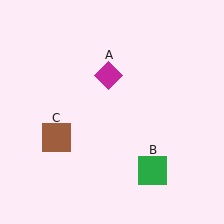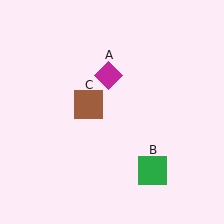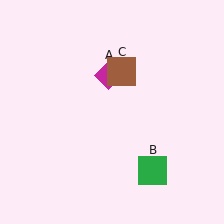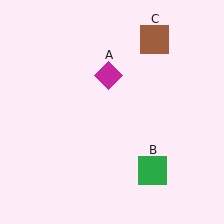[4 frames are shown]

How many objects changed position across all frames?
1 object changed position: brown square (object C).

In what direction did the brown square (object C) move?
The brown square (object C) moved up and to the right.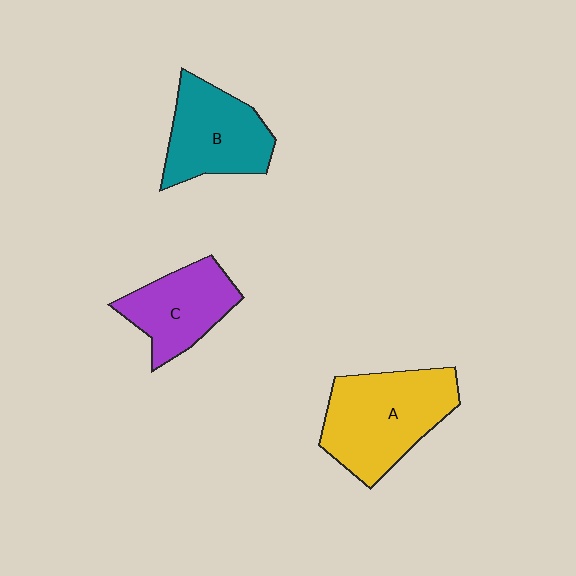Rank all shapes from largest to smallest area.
From largest to smallest: A (yellow), B (teal), C (purple).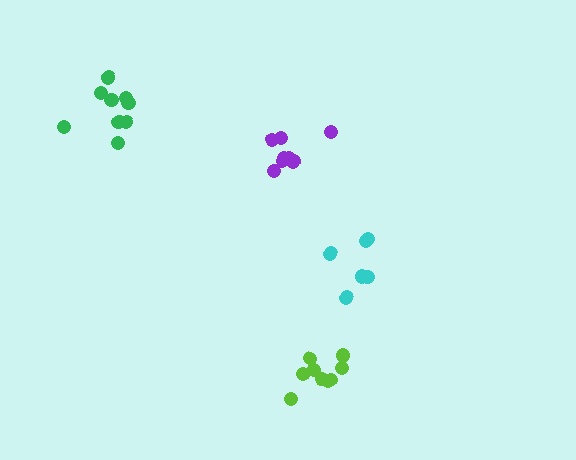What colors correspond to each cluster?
The clusters are colored: cyan, green, purple, lime.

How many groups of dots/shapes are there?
There are 4 groups.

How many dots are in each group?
Group 1: 6 dots, Group 2: 10 dots, Group 3: 8 dots, Group 4: 9 dots (33 total).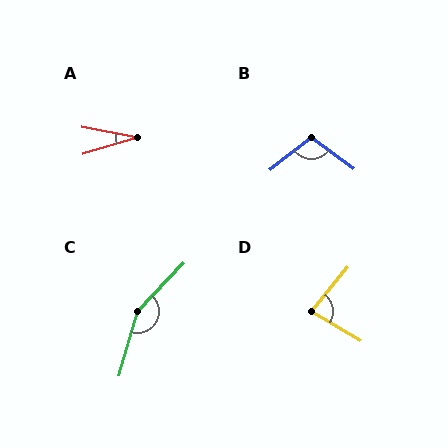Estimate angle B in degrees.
Approximately 106 degrees.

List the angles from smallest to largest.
A (27°), D (82°), B (106°), C (152°).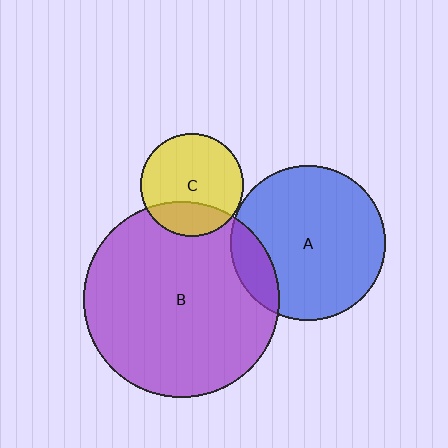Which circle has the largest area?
Circle B (purple).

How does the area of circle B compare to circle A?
Approximately 1.6 times.